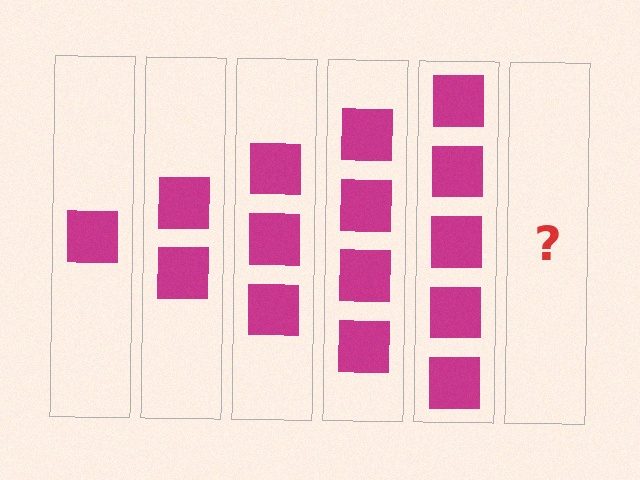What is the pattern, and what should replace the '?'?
The pattern is that each step adds one more square. The '?' should be 6 squares.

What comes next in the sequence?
The next element should be 6 squares.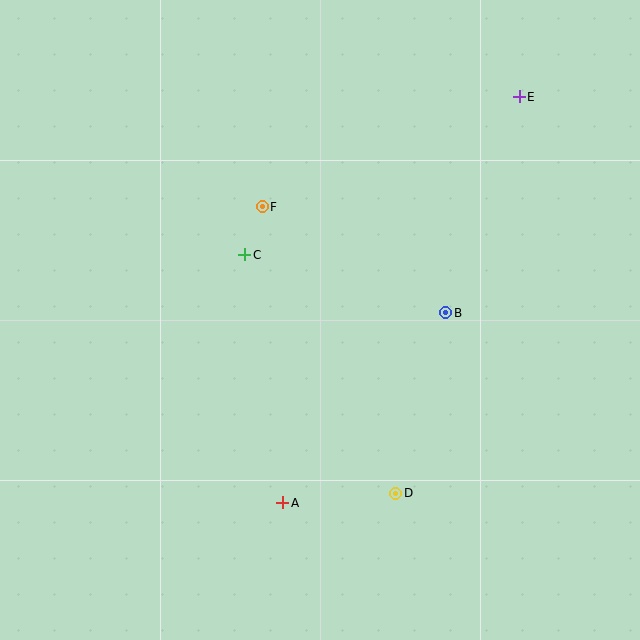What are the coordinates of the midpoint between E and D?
The midpoint between E and D is at (458, 295).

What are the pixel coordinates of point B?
Point B is at (446, 313).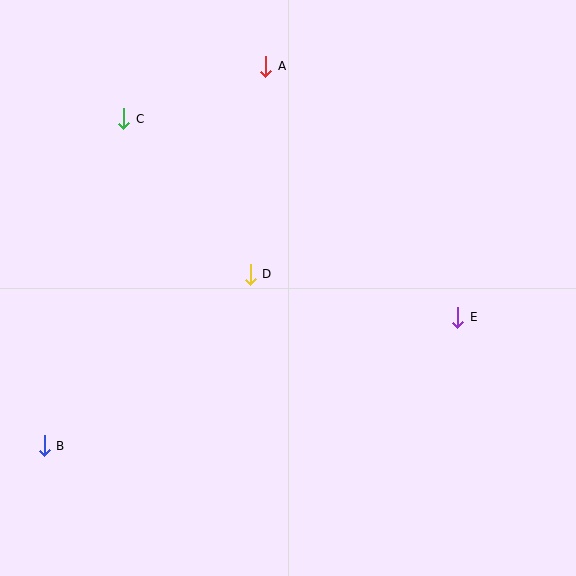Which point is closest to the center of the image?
Point D at (250, 274) is closest to the center.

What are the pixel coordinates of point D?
Point D is at (250, 274).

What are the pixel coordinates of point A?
Point A is at (266, 66).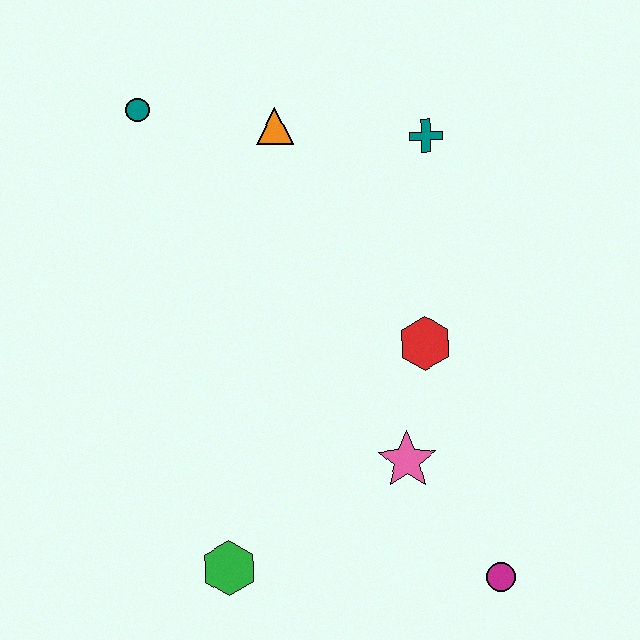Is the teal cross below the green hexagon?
No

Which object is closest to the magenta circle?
The pink star is closest to the magenta circle.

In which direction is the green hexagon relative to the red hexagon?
The green hexagon is below the red hexagon.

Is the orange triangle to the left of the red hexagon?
Yes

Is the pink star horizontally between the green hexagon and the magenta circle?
Yes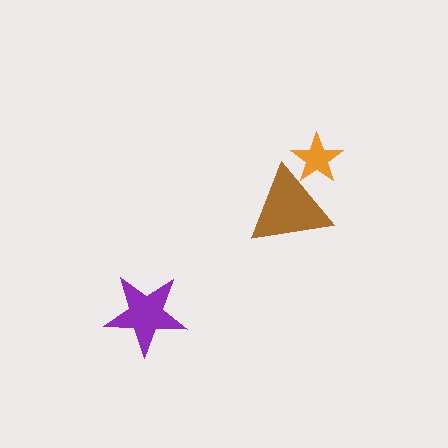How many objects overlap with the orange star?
1 object overlaps with the orange star.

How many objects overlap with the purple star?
0 objects overlap with the purple star.